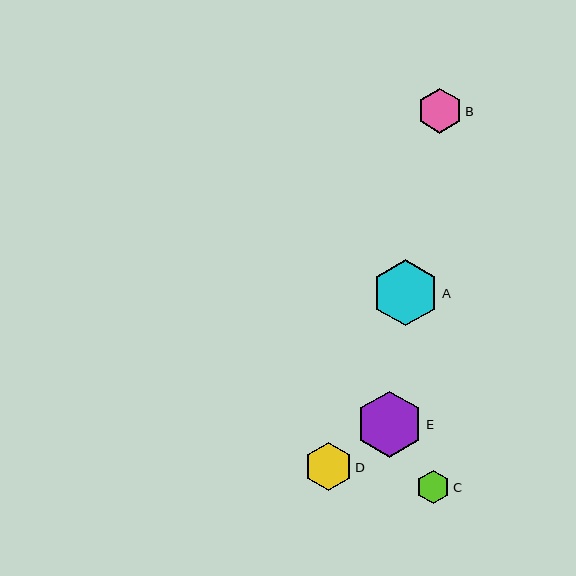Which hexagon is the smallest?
Hexagon C is the smallest with a size of approximately 33 pixels.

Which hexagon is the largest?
Hexagon A is the largest with a size of approximately 66 pixels.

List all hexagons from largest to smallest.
From largest to smallest: A, E, D, B, C.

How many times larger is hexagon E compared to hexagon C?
Hexagon E is approximately 2.0 times the size of hexagon C.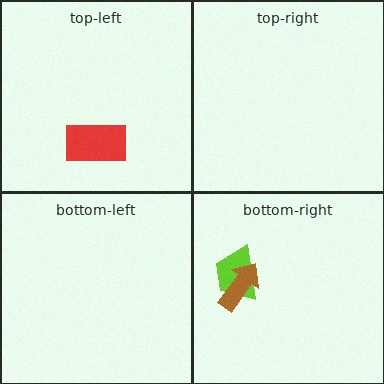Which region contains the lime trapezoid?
The bottom-right region.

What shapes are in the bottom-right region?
The lime trapezoid, the brown arrow.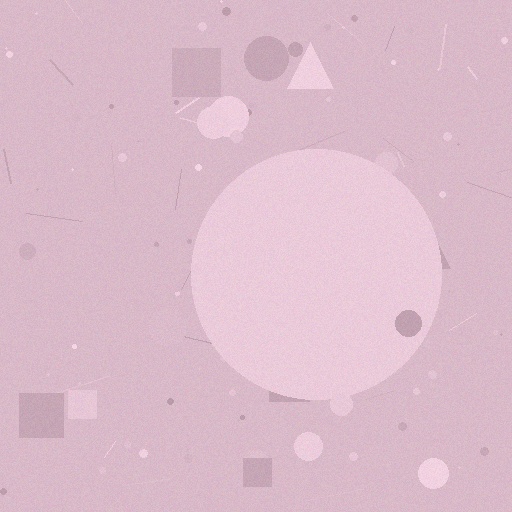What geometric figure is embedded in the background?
A circle is embedded in the background.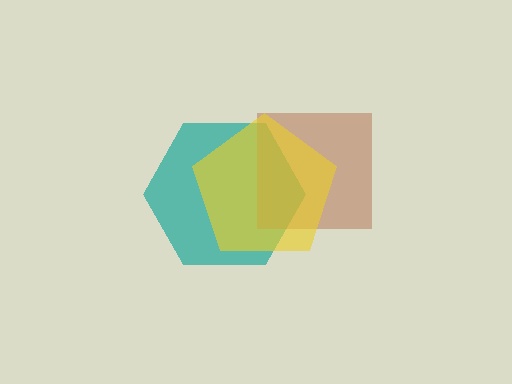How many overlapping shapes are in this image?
There are 3 overlapping shapes in the image.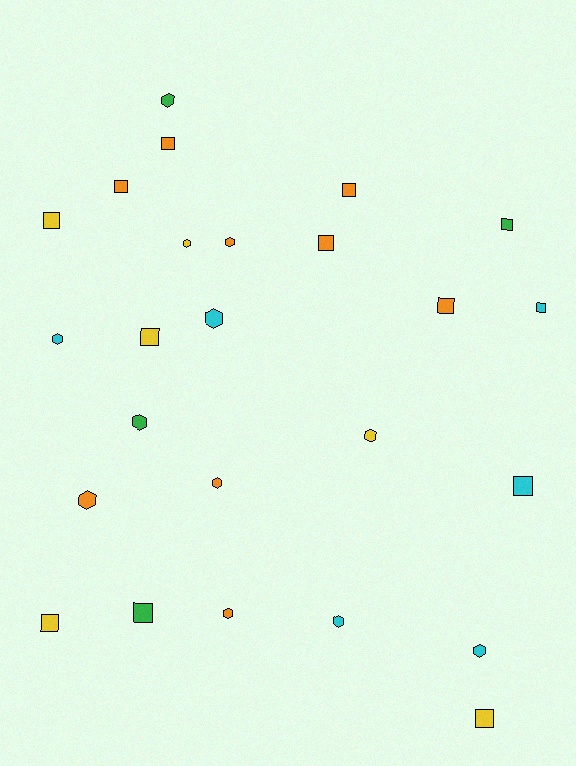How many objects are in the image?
There are 25 objects.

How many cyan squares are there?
There are 2 cyan squares.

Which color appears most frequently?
Orange, with 9 objects.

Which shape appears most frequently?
Square, with 13 objects.